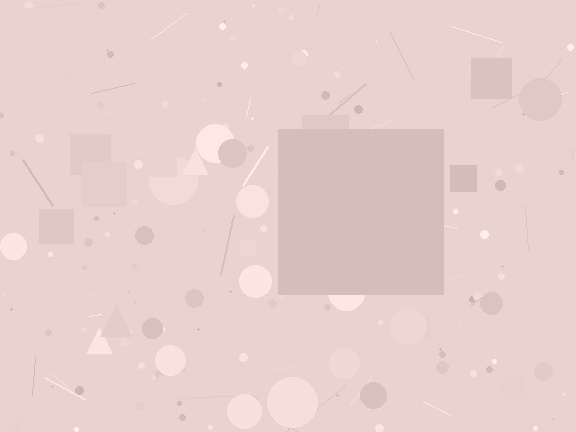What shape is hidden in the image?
A square is hidden in the image.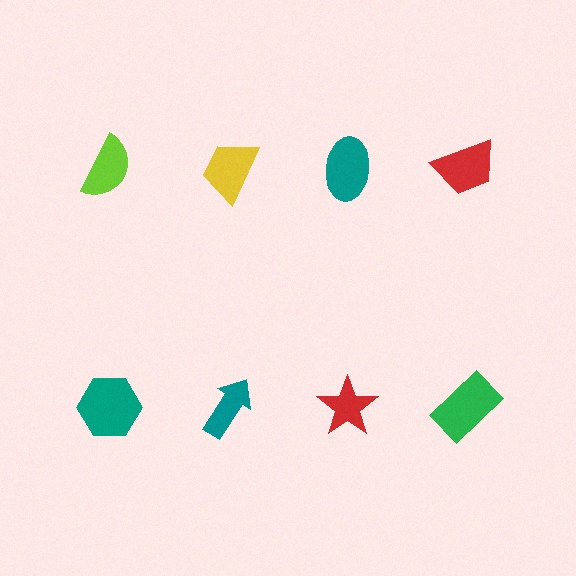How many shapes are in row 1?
4 shapes.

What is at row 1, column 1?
A lime semicircle.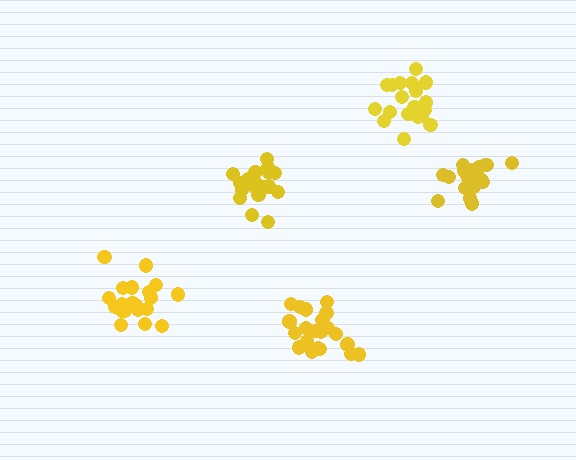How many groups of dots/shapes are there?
There are 5 groups.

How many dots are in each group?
Group 1: 21 dots, Group 2: 19 dots, Group 3: 21 dots, Group 4: 20 dots, Group 5: 20 dots (101 total).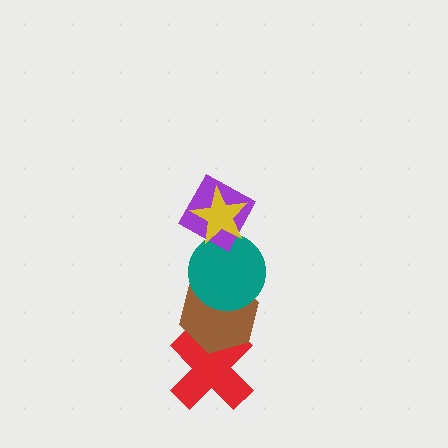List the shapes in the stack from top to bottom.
From top to bottom: the yellow star, the purple diamond, the teal circle, the brown hexagon, the red cross.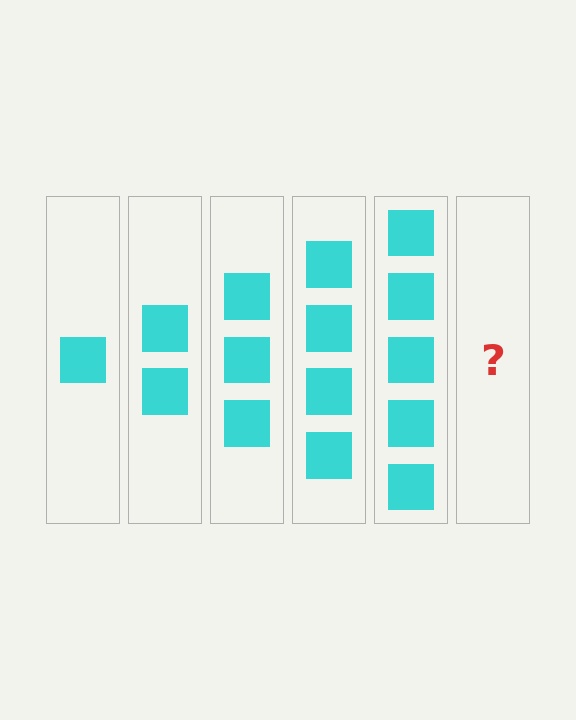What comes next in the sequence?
The next element should be 6 squares.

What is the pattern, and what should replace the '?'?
The pattern is that each step adds one more square. The '?' should be 6 squares.